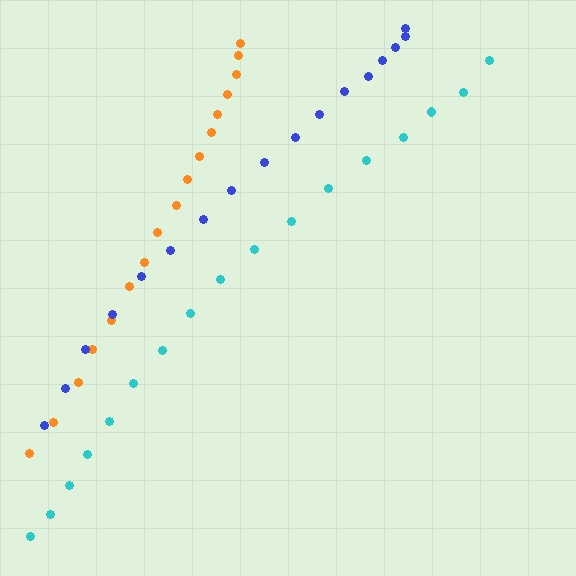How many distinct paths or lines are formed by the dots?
There are 3 distinct paths.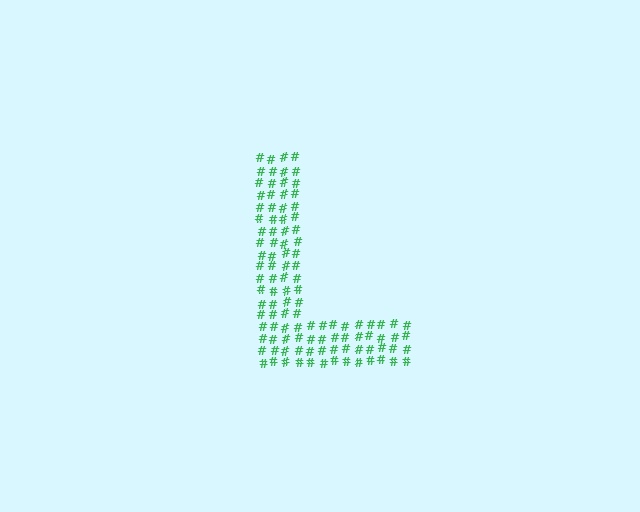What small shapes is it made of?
It is made of small hash symbols.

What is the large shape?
The large shape is the letter L.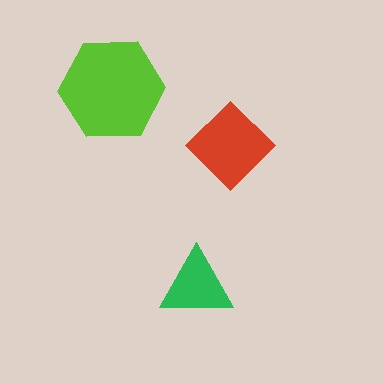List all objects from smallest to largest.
The green triangle, the red diamond, the lime hexagon.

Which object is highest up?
The lime hexagon is topmost.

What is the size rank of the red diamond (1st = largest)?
2nd.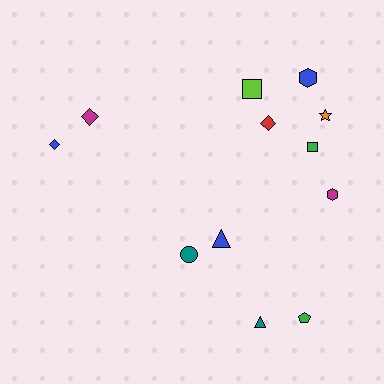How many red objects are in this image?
There is 1 red object.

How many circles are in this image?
There is 1 circle.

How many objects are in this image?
There are 12 objects.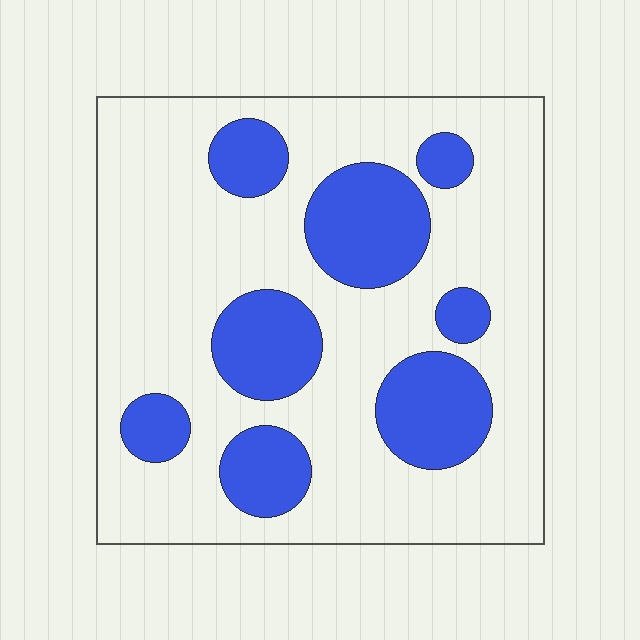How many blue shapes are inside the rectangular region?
8.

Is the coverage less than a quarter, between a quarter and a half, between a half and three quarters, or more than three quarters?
Between a quarter and a half.